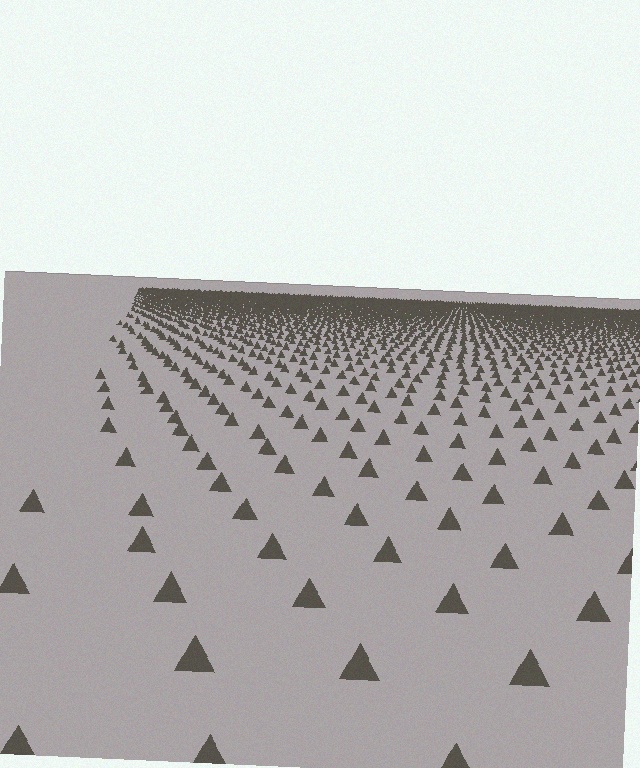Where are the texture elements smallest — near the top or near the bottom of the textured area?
Near the top.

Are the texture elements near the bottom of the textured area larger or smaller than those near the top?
Larger. Near the bottom, elements are closer to the viewer and appear at a bigger on-screen size.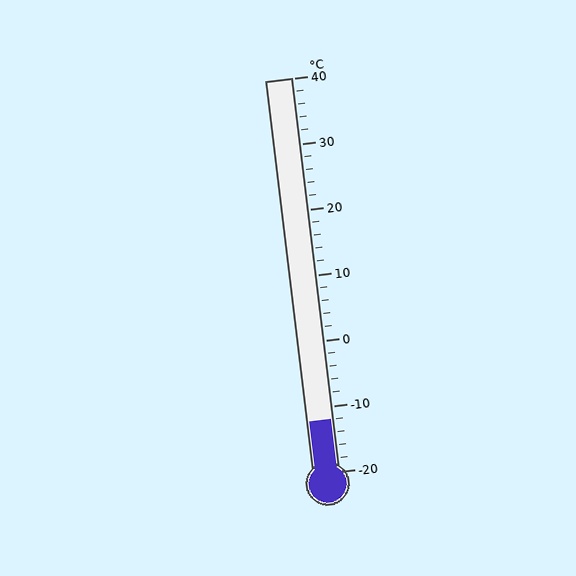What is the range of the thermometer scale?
The thermometer scale ranges from -20°C to 40°C.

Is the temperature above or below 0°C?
The temperature is below 0°C.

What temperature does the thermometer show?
The thermometer shows approximately -12°C.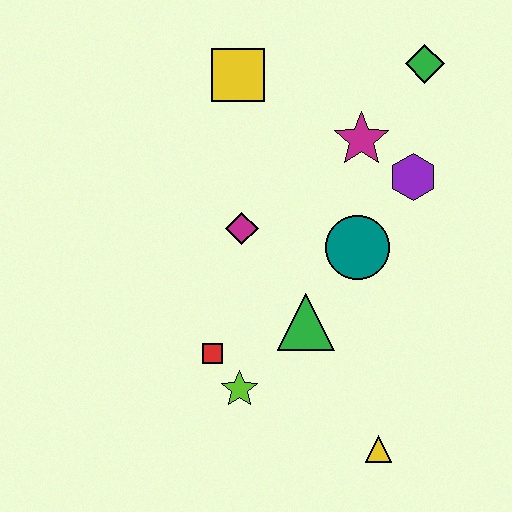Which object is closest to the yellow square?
The magenta star is closest to the yellow square.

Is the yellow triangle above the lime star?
No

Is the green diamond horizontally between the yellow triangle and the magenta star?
No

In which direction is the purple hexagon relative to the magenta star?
The purple hexagon is to the right of the magenta star.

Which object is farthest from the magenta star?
The yellow triangle is farthest from the magenta star.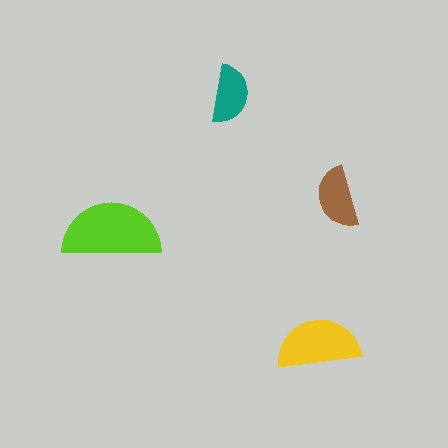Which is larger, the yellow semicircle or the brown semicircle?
The yellow one.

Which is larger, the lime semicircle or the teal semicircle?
The lime one.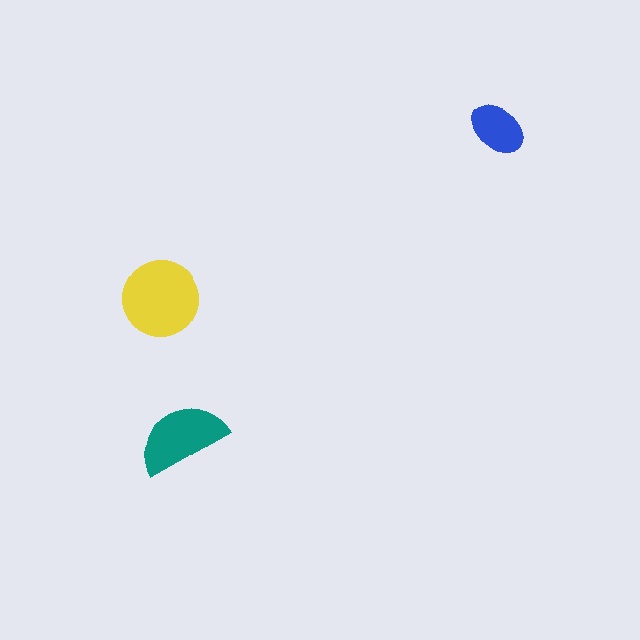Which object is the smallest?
The blue ellipse.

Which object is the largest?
The yellow circle.